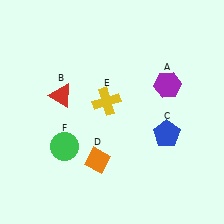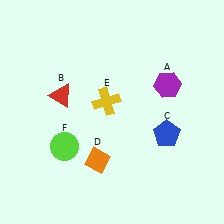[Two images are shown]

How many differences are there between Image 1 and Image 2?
There is 1 difference between the two images.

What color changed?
The circle (F) changed from green in Image 1 to lime in Image 2.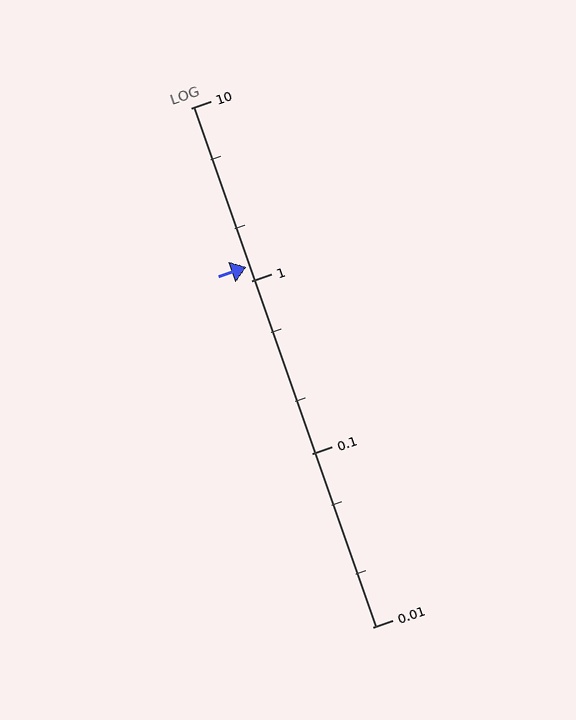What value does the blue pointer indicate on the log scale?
The pointer indicates approximately 1.2.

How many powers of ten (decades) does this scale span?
The scale spans 3 decades, from 0.01 to 10.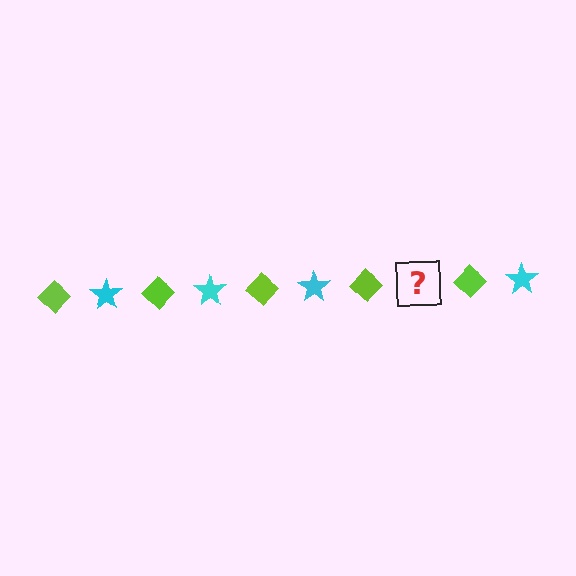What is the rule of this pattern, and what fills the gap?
The rule is that the pattern alternates between lime diamond and cyan star. The gap should be filled with a cyan star.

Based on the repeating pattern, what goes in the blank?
The blank should be a cyan star.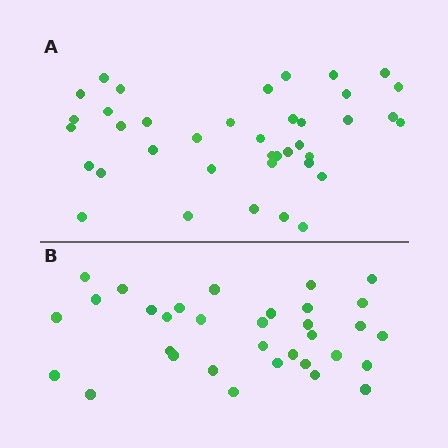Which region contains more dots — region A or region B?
Region A (the top region) has more dots.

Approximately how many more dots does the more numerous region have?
Region A has about 6 more dots than region B.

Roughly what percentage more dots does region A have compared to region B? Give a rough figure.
About 20% more.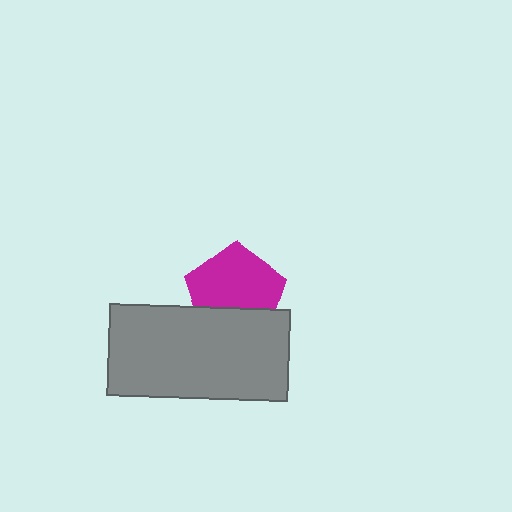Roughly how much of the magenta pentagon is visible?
Most of it is visible (roughly 66%).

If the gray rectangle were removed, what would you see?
You would see the complete magenta pentagon.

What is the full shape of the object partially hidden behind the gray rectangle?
The partially hidden object is a magenta pentagon.